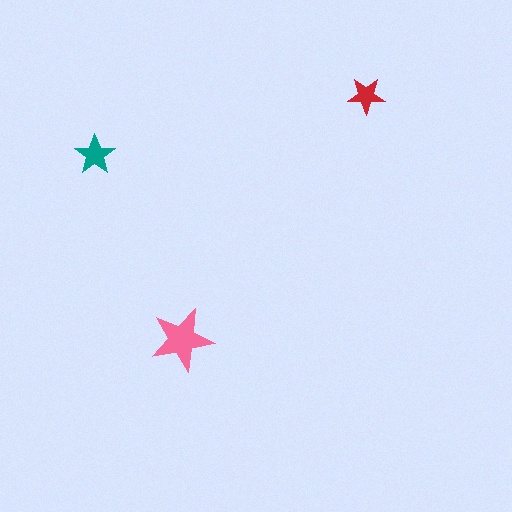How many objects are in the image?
There are 3 objects in the image.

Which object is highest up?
The red star is topmost.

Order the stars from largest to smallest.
the pink one, the teal one, the red one.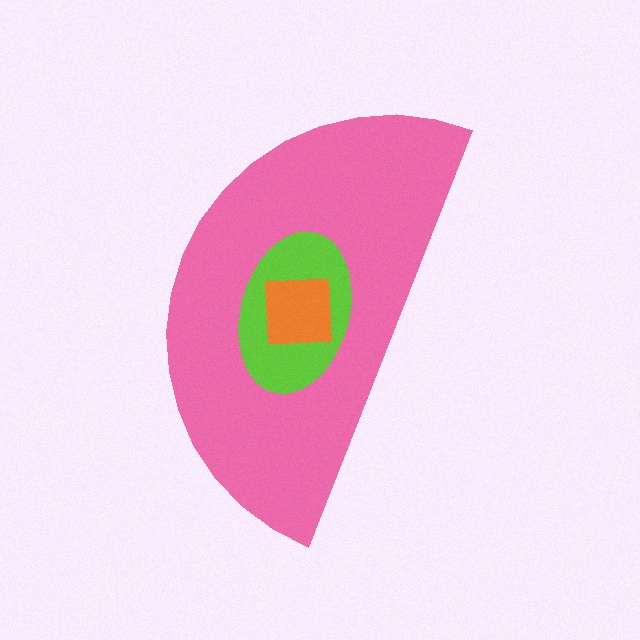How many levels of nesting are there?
3.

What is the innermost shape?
The orange square.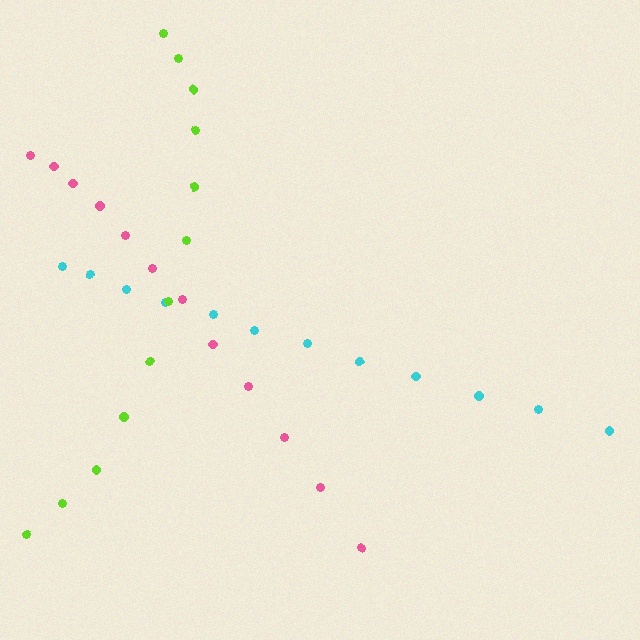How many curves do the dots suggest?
There are 3 distinct paths.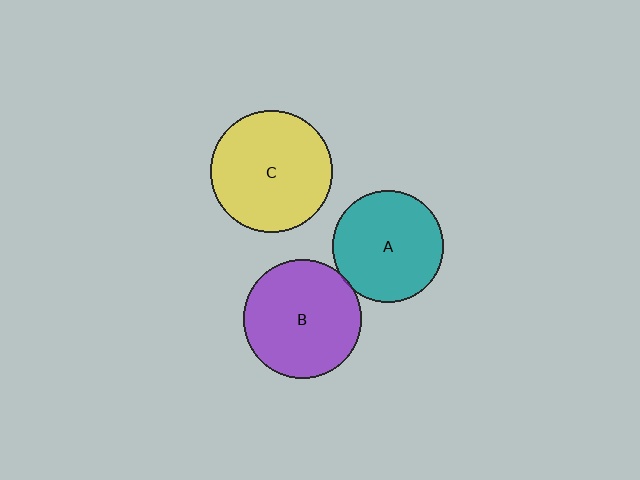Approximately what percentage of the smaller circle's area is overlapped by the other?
Approximately 5%.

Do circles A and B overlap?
Yes.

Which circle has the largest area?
Circle C (yellow).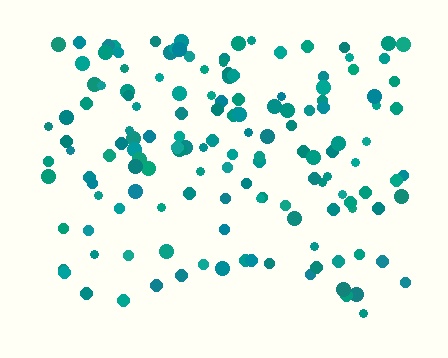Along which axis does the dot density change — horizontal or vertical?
Vertical.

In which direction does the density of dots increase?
From bottom to top, with the top side densest.